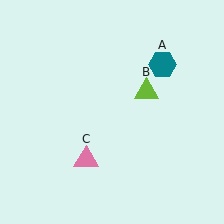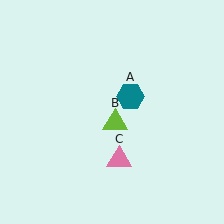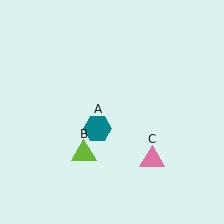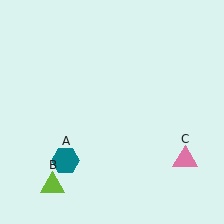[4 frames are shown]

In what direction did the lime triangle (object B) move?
The lime triangle (object B) moved down and to the left.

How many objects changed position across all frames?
3 objects changed position: teal hexagon (object A), lime triangle (object B), pink triangle (object C).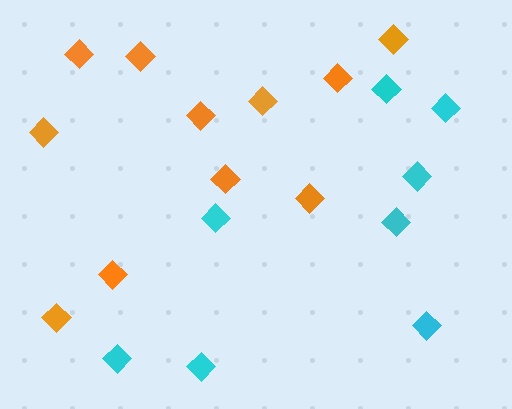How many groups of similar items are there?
There are 2 groups: one group of orange diamonds (11) and one group of cyan diamonds (8).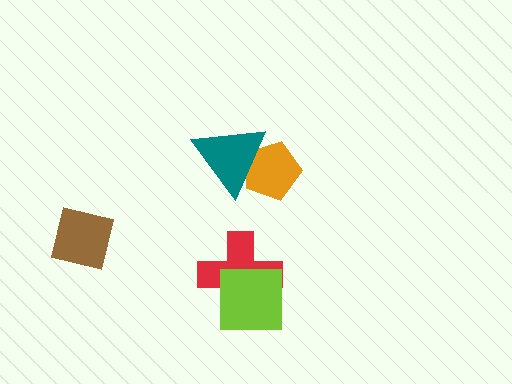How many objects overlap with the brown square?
0 objects overlap with the brown square.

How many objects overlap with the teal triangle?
1 object overlaps with the teal triangle.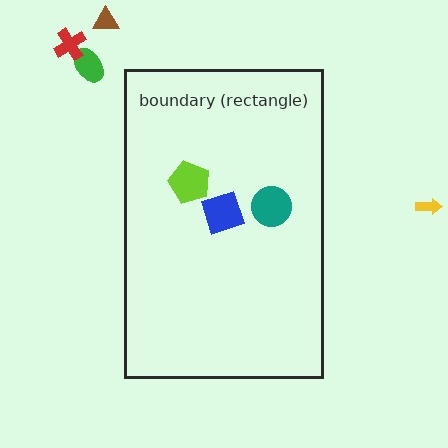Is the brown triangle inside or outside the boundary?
Outside.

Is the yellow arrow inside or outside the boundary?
Outside.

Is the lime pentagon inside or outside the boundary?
Inside.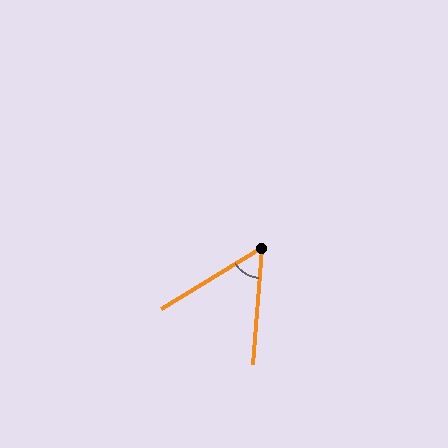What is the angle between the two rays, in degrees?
Approximately 54 degrees.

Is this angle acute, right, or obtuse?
It is acute.